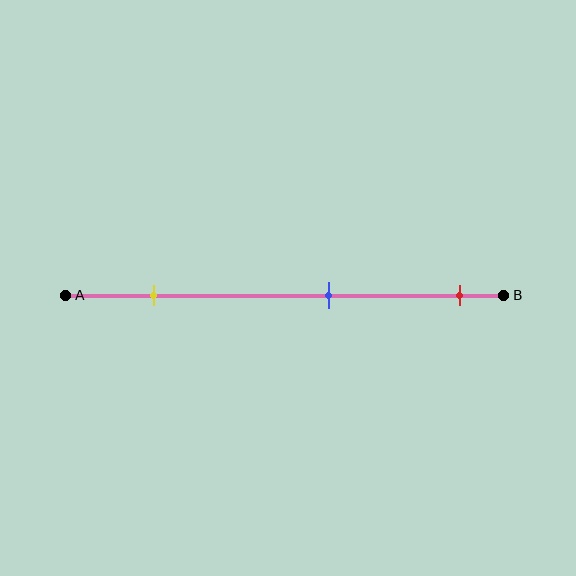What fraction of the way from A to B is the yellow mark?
The yellow mark is approximately 20% (0.2) of the way from A to B.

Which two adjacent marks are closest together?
The blue and red marks are the closest adjacent pair.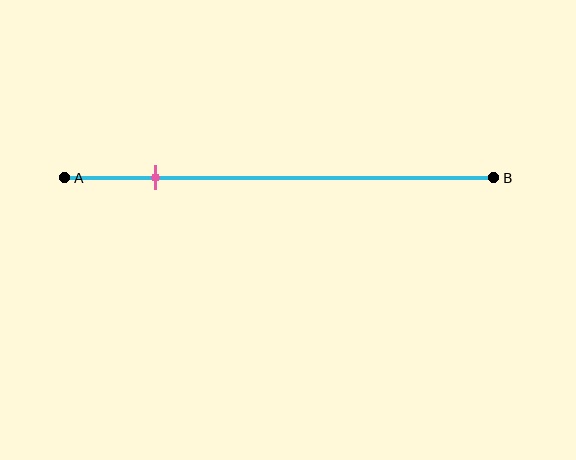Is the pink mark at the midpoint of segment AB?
No, the mark is at about 20% from A, not at the 50% midpoint.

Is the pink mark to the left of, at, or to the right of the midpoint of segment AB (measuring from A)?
The pink mark is to the left of the midpoint of segment AB.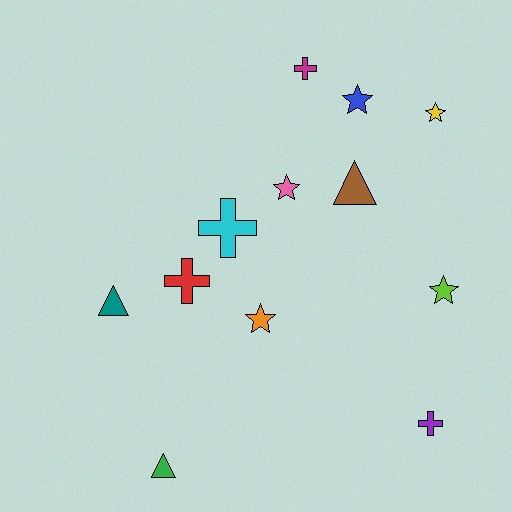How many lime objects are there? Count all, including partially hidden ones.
There is 1 lime object.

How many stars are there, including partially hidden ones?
There are 5 stars.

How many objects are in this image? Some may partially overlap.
There are 12 objects.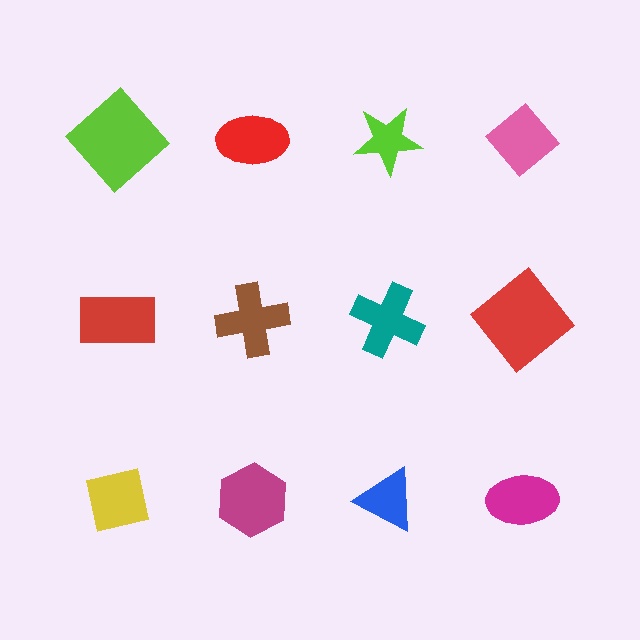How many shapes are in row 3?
4 shapes.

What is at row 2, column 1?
A red rectangle.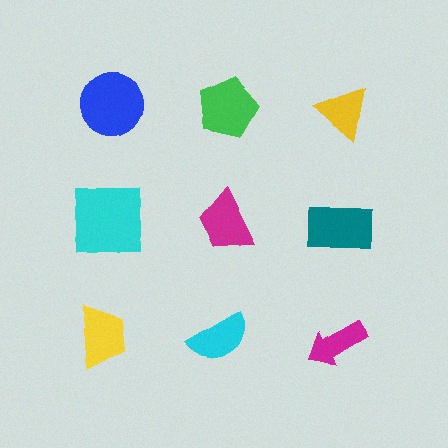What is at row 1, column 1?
A blue circle.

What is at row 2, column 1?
A cyan square.